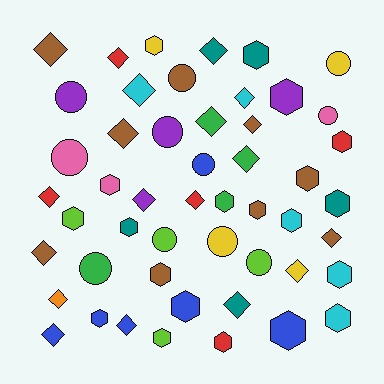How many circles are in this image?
There are 11 circles.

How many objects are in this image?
There are 50 objects.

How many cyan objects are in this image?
There are 5 cyan objects.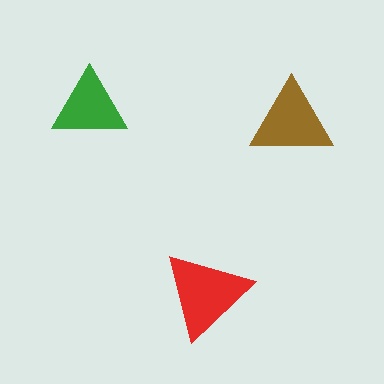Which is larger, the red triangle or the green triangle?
The red one.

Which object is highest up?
The green triangle is topmost.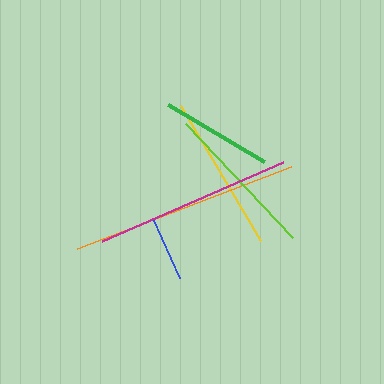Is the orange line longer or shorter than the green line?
The orange line is longer than the green line.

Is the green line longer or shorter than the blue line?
The green line is longer than the blue line.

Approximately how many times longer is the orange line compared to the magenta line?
The orange line is approximately 1.2 times the length of the magenta line.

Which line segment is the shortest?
The blue line is the shortest at approximately 65 pixels.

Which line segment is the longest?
The orange line is the longest at approximately 230 pixels.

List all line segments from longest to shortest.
From longest to shortest: orange, magenta, lime, yellow, green, blue.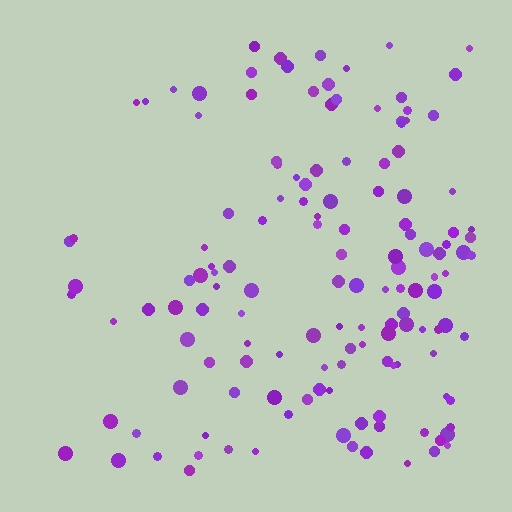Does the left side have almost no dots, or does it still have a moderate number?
Still a moderate number, just noticeably fewer than the right.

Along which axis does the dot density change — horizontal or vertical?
Horizontal.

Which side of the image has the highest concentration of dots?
The right.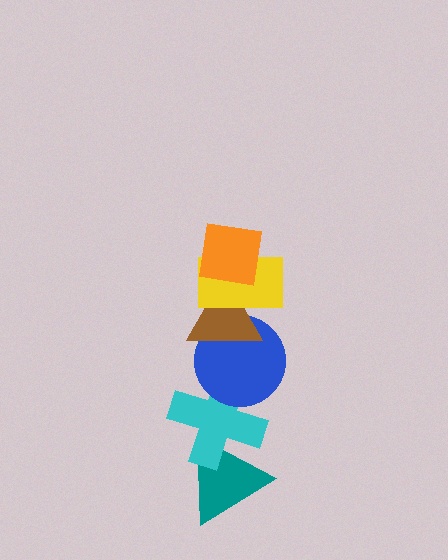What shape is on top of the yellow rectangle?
The orange square is on top of the yellow rectangle.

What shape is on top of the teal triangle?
The cyan cross is on top of the teal triangle.